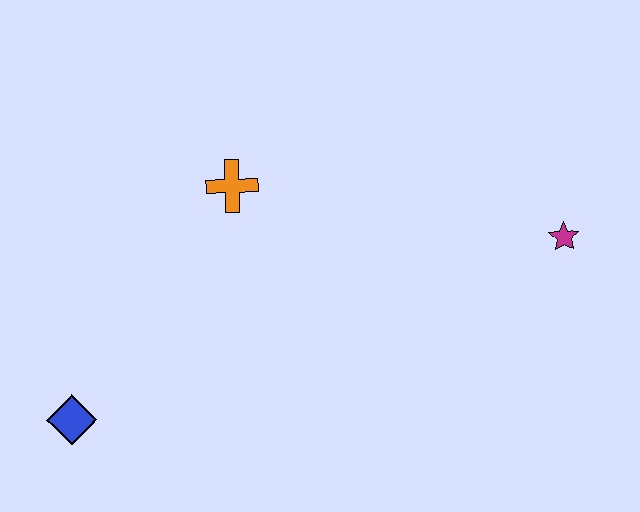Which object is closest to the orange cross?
The blue diamond is closest to the orange cross.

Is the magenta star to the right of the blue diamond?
Yes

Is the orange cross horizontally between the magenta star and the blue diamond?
Yes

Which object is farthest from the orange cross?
The magenta star is farthest from the orange cross.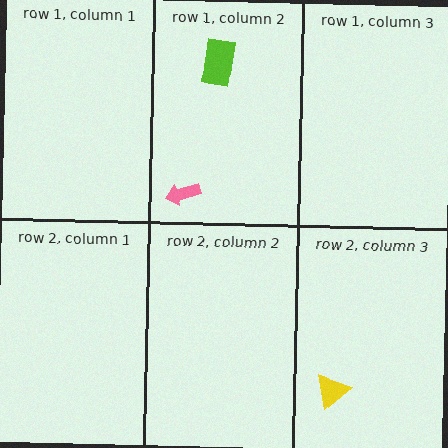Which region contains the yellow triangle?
The row 2, column 3 region.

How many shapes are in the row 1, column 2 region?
2.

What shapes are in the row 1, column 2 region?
The pink arrow, the lime rectangle.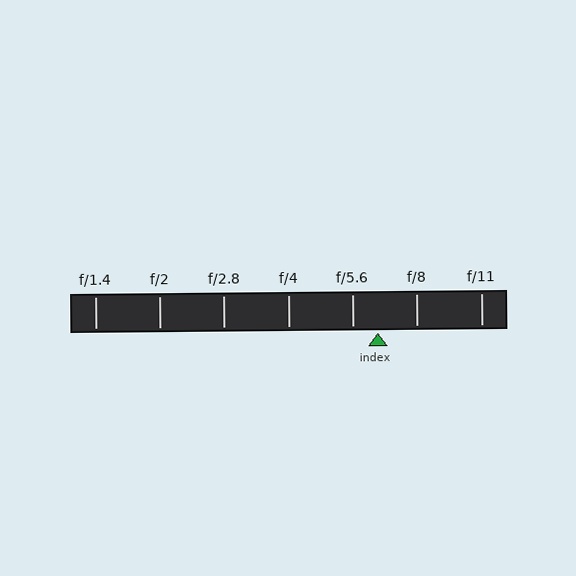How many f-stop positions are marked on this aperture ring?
There are 7 f-stop positions marked.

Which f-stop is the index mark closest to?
The index mark is closest to f/5.6.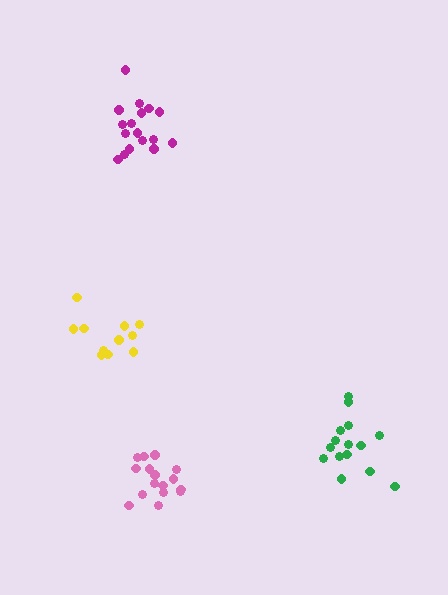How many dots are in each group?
Group 1: 15 dots, Group 2: 17 dots, Group 3: 16 dots, Group 4: 11 dots (59 total).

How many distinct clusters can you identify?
There are 4 distinct clusters.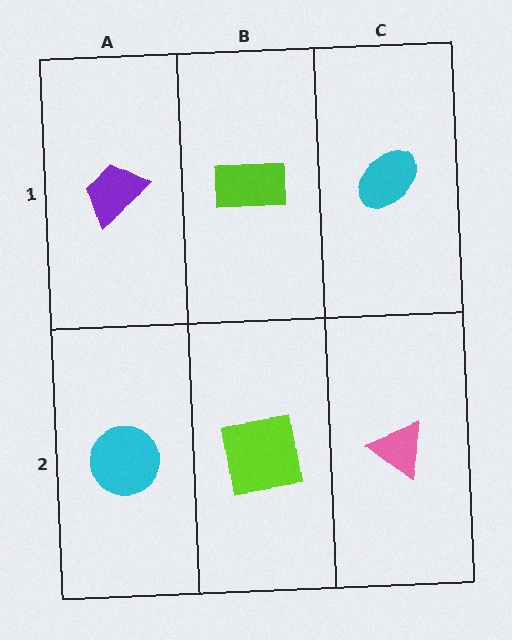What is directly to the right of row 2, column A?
A lime square.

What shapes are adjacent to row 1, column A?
A cyan circle (row 2, column A), a lime rectangle (row 1, column B).